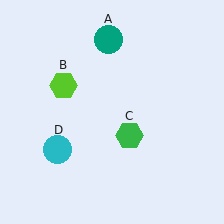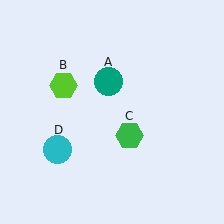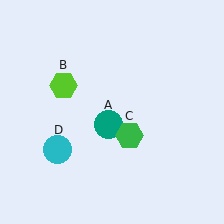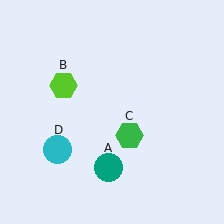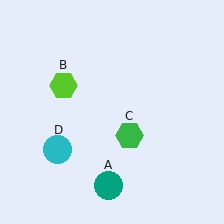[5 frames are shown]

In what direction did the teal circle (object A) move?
The teal circle (object A) moved down.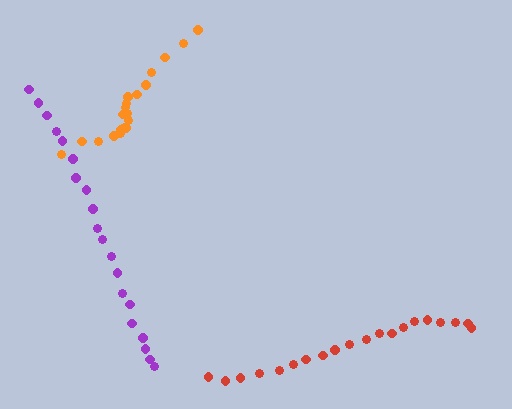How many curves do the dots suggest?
There are 3 distinct paths.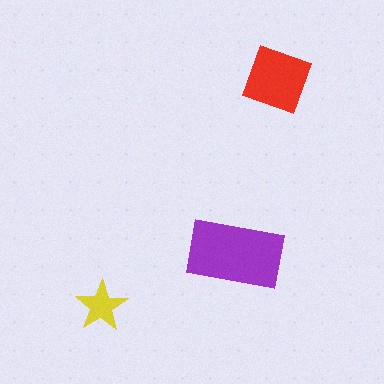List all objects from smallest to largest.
The yellow star, the red square, the purple rectangle.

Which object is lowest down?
The yellow star is bottommost.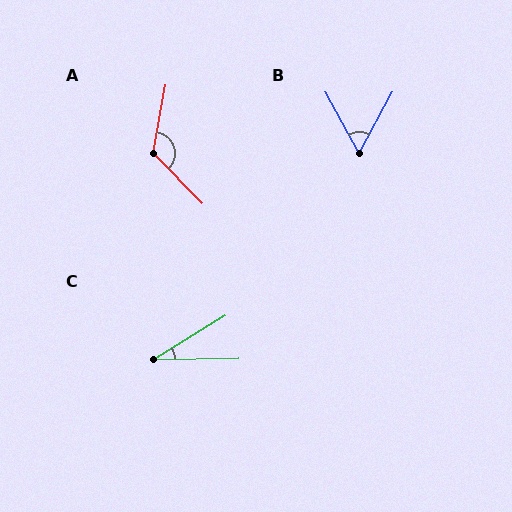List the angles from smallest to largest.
C (30°), B (57°), A (126°).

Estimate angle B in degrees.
Approximately 57 degrees.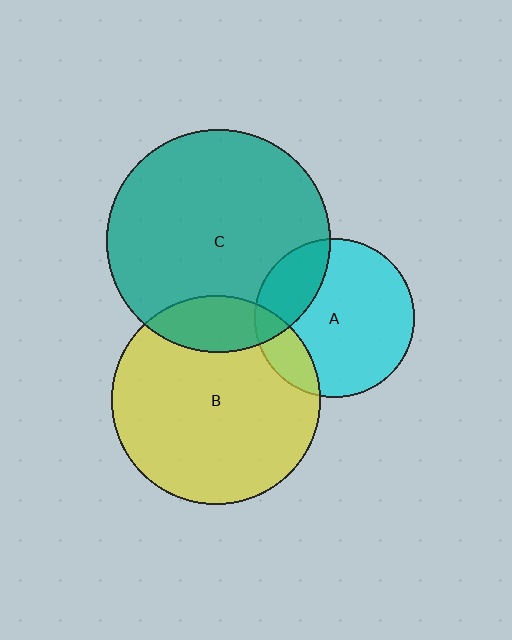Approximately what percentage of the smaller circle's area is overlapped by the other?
Approximately 15%.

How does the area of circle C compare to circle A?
Approximately 2.0 times.